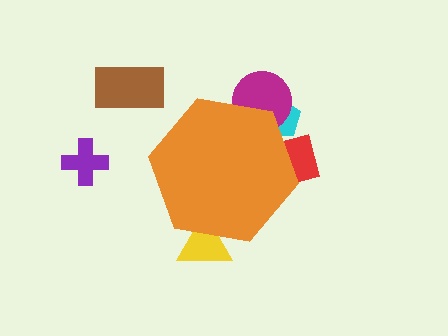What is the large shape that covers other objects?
An orange hexagon.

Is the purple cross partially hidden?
No, the purple cross is fully visible.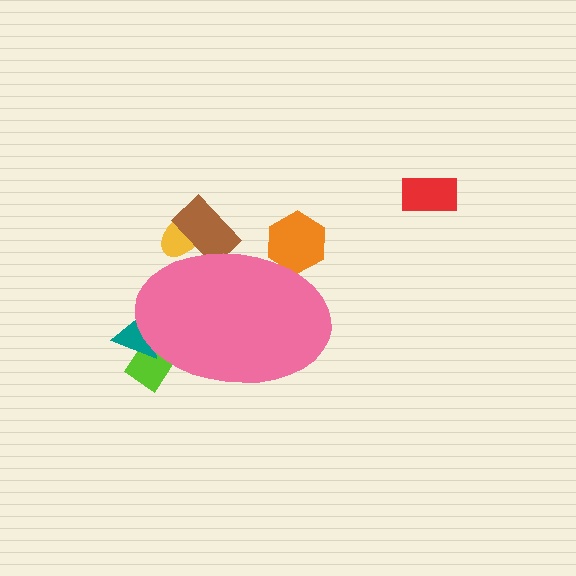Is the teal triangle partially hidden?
Yes, the teal triangle is partially hidden behind the pink ellipse.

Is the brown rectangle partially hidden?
Yes, the brown rectangle is partially hidden behind the pink ellipse.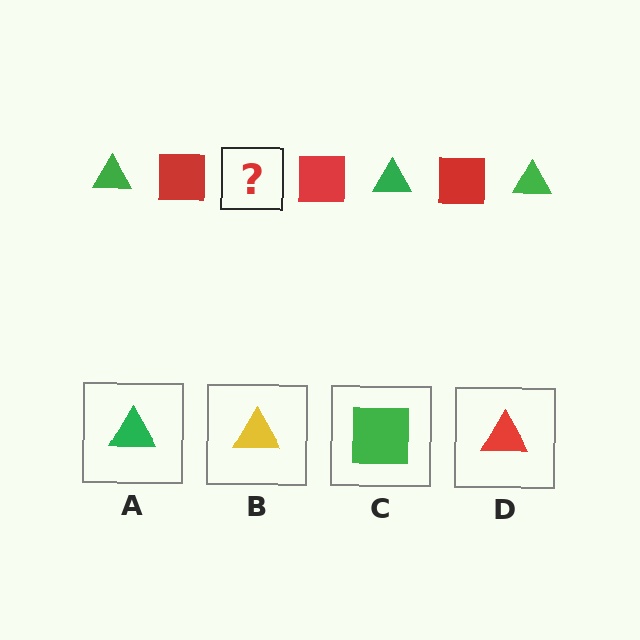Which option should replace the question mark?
Option A.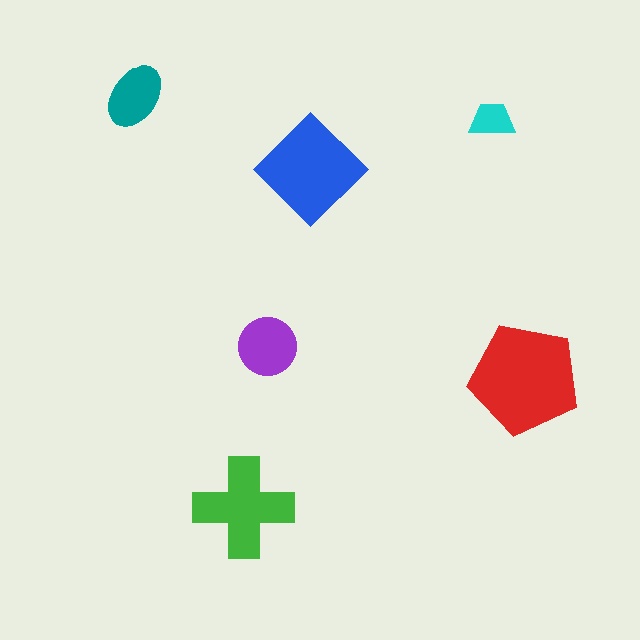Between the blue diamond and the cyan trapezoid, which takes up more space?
The blue diamond.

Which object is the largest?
The red pentagon.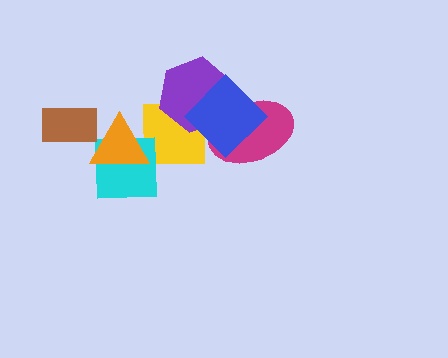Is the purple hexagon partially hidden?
Yes, it is partially covered by another shape.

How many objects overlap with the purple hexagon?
3 objects overlap with the purple hexagon.